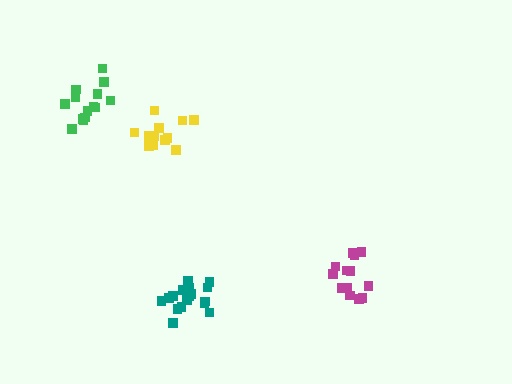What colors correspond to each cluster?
The clusters are colored: magenta, yellow, teal, green.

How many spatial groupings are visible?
There are 4 spatial groupings.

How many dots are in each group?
Group 1: 13 dots, Group 2: 13 dots, Group 3: 17 dots, Group 4: 14 dots (57 total).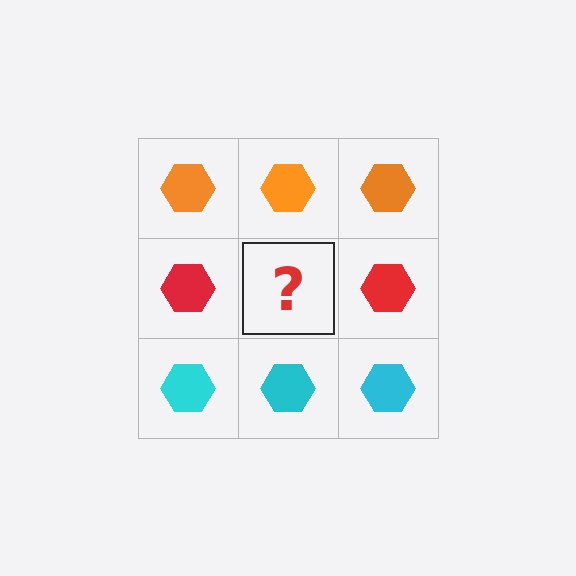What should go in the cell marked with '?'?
The missing cell should contain a red hexagon.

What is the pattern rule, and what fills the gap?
The rule is that each row has a consistent color. The gap should be filled with a red hexagon.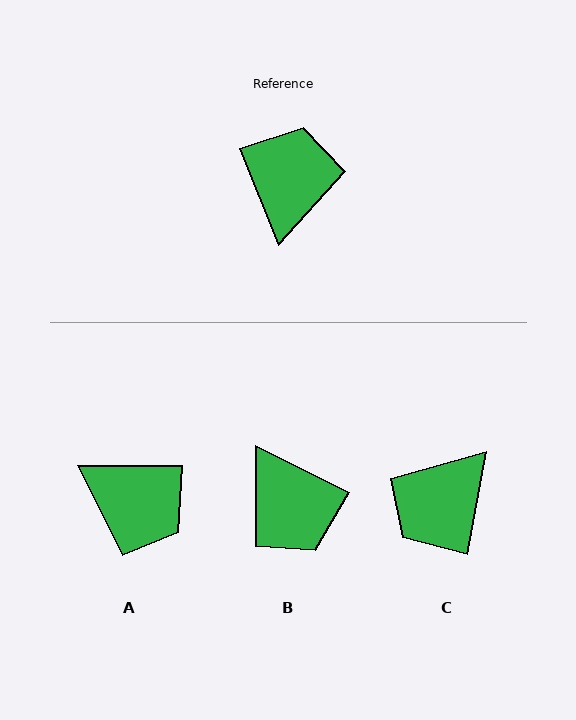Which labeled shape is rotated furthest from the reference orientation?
C, about 147 degrees away.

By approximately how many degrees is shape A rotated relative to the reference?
Approximately 111 degrees clockwise.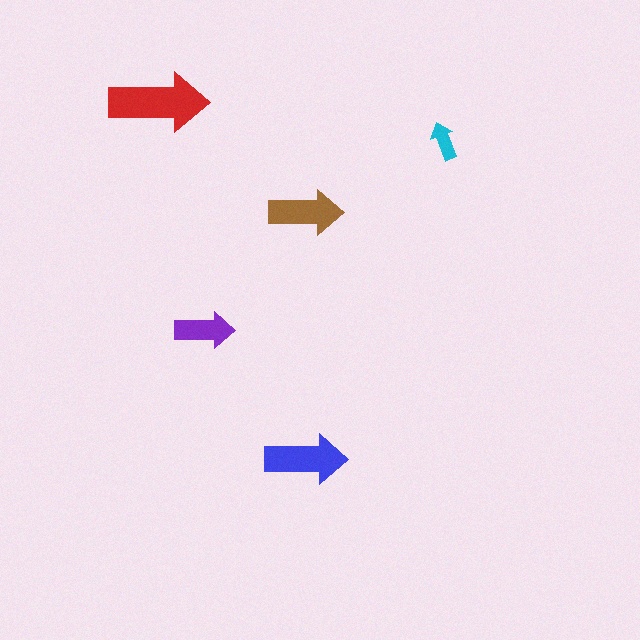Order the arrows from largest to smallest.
the red one, the blue one, the brown one, the purple one, the cyan one.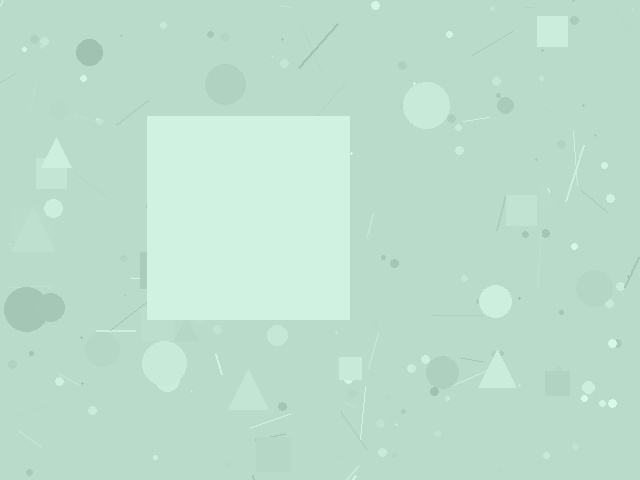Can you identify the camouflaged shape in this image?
The camouflaged shape is a square.